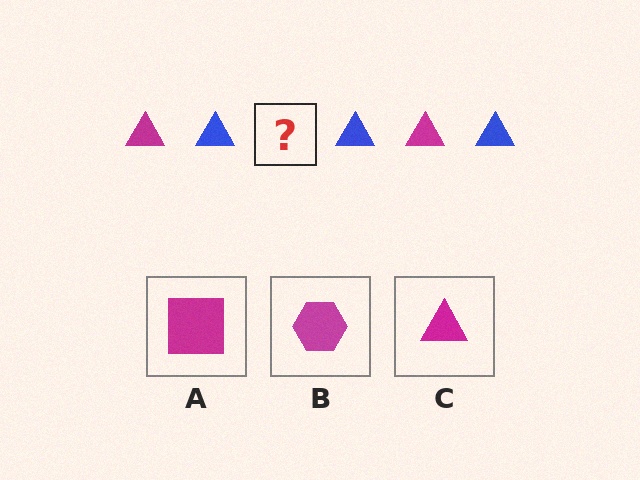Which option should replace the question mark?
Option C.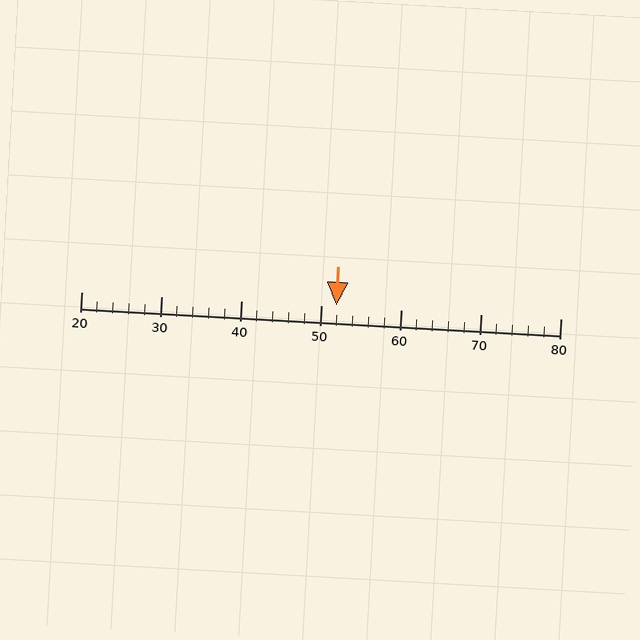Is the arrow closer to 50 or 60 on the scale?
The arrow is closer to 50.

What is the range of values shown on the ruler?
The ruler shows values from 20 to 80.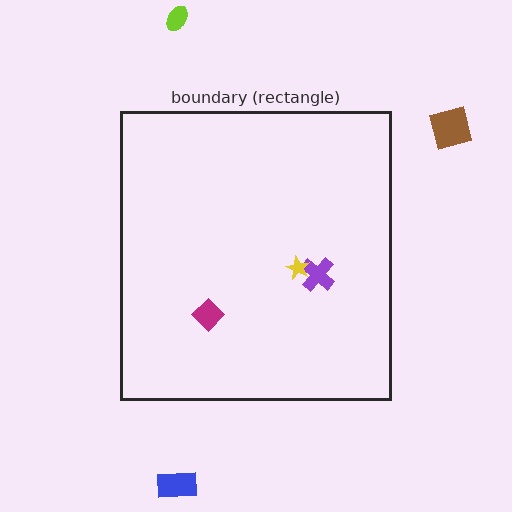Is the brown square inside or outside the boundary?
Outside.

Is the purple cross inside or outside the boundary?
Inside.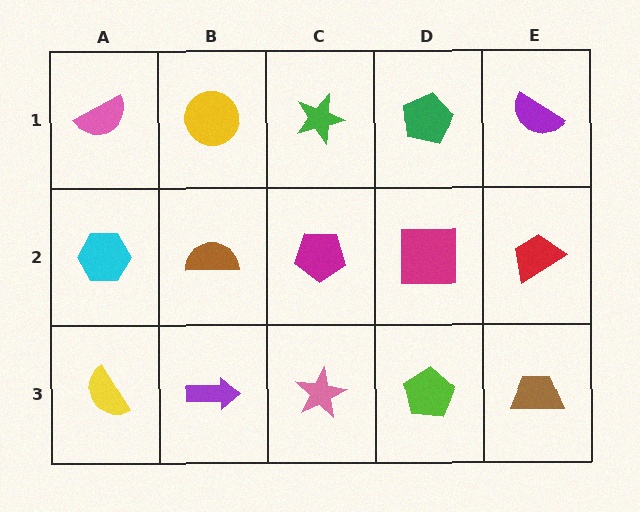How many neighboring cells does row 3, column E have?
2.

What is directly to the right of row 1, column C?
A green pentagon.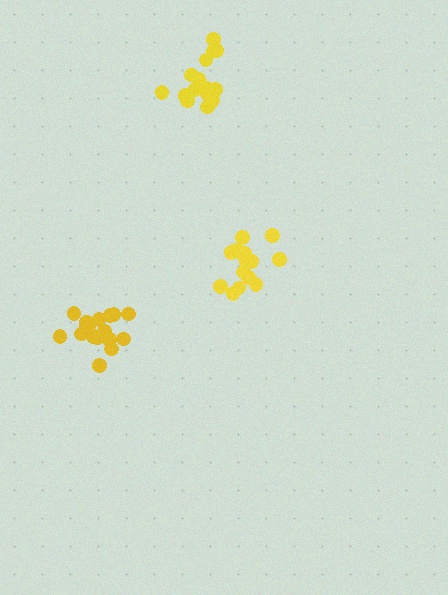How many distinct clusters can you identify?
There are 3 distinct clusters.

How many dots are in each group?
Group 1: 15 dots, Group 2: 17 dots, Group 3: 16 dots (48 total).